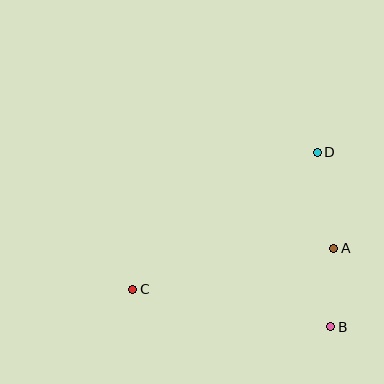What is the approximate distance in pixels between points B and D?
The distance between B and D is approximately 175 pixels.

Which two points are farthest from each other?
Points C and D are farthest from each other.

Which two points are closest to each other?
Points A and B are closest to each other.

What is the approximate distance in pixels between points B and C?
The distance between B and C is approximately 202 pixels.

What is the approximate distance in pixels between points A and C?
The distance between A and C is approximately 205 pixels.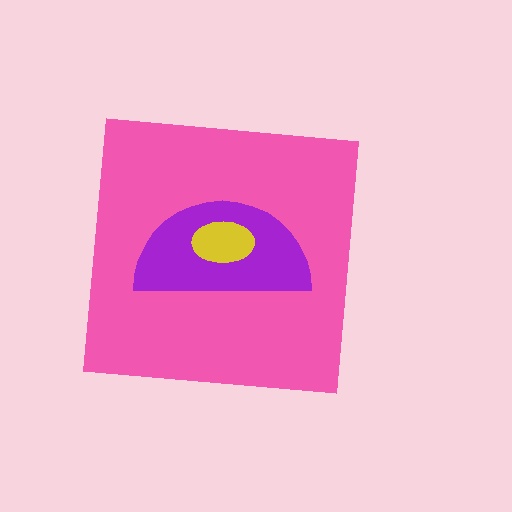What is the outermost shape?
The pink square.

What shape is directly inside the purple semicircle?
The yellow ellipse.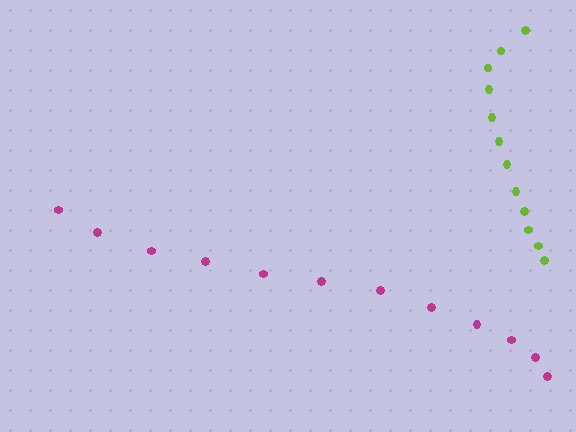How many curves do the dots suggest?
There are 2 distinct paths.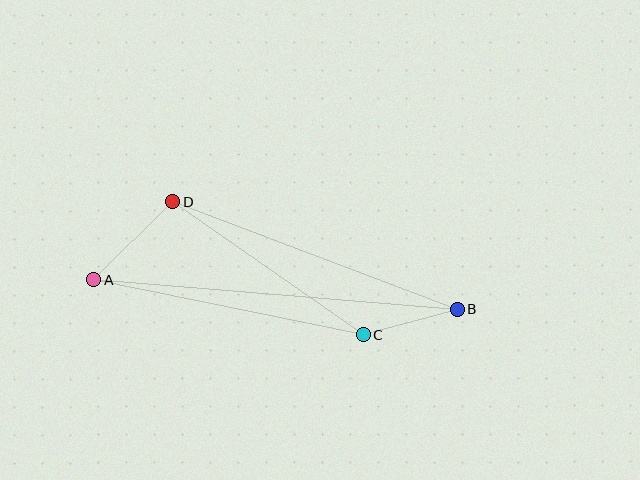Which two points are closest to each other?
Points B and C are closest to each other.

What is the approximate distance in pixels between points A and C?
The distance between A and C is approximately 275 pixels.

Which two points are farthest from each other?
Points A and B are farthest from each other.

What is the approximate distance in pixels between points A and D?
The distance between A and D is approximately 111 pixels.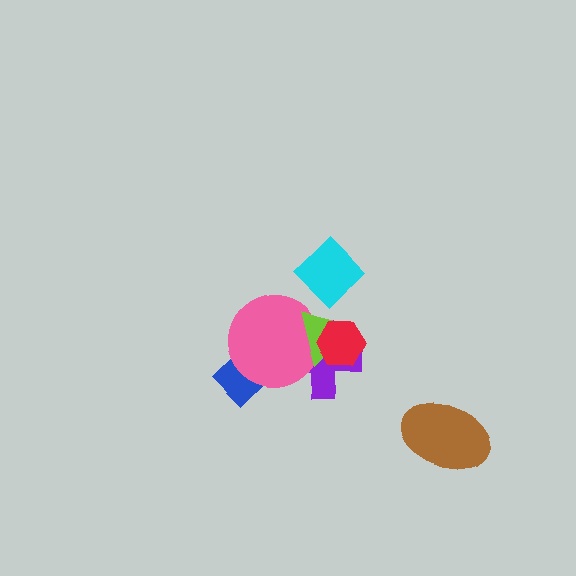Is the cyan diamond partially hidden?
No, no other shape covers it.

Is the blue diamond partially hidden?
Yes, it is partially covered by another shape.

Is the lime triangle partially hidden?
Yes, it is partially covered by another shape.